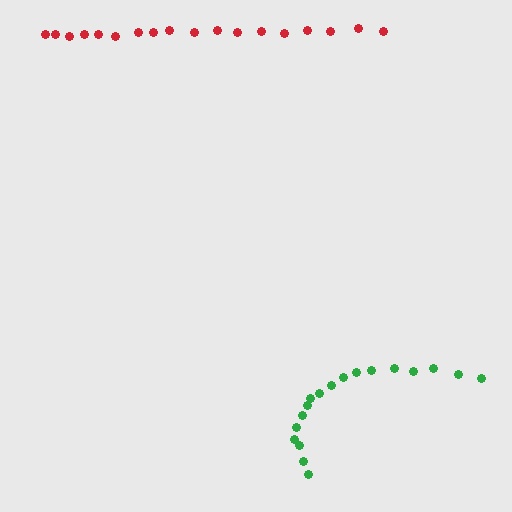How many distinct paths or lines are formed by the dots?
There are 2 distinct paths.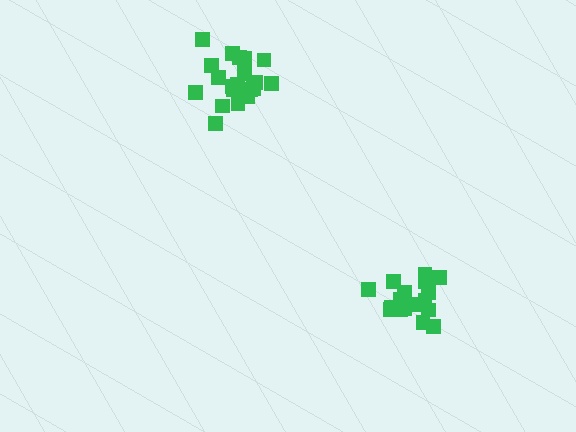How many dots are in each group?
Group 1: 18 dots, Group 2: 20 dots (38 total).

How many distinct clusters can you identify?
There are 2 distinct clusters.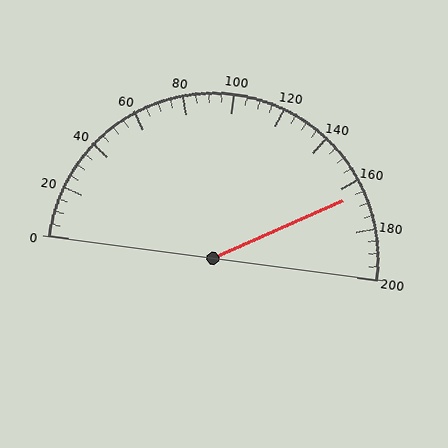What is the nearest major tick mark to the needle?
The nearest major tick mark is 160.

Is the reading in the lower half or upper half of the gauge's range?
The reading is in the upper half of the range (0 to 200).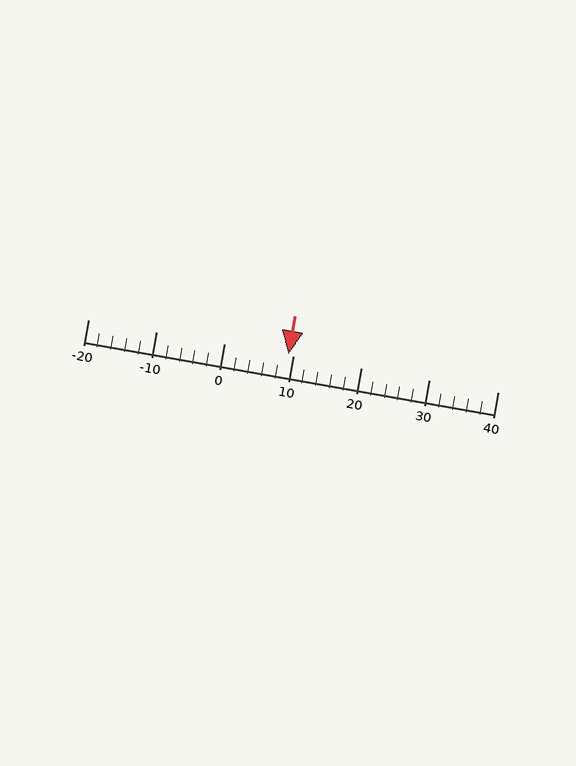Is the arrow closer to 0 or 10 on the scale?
The arrow is closer to 10.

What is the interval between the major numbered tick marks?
The major tick marks are spaced 10 units apart.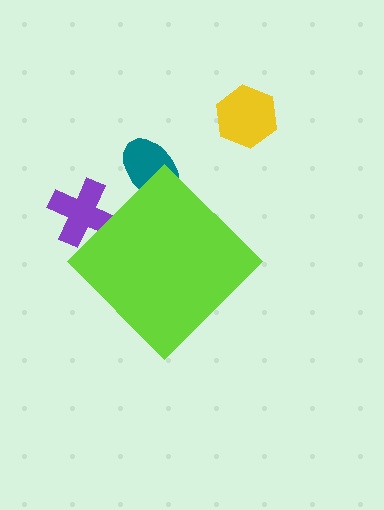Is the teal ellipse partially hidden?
Yes, the teal ellipse is partially hidden behind the lime diamond.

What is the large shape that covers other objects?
A lime diamond.